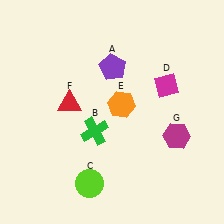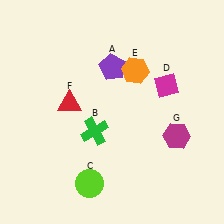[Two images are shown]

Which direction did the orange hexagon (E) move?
The orange hexagon (E) moved up.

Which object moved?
The orange hexagon (E) moved up.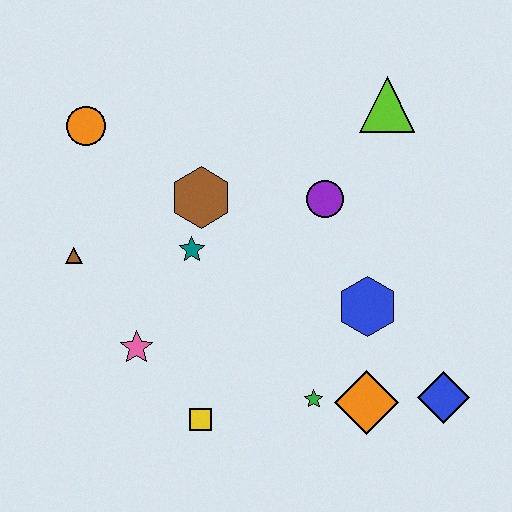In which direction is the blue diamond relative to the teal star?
The blue diamond is to the right of the teal star.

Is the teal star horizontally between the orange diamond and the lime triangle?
No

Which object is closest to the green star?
The orange diamond is closest to the green star.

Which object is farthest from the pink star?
The lime triangle is farthest from the pink star.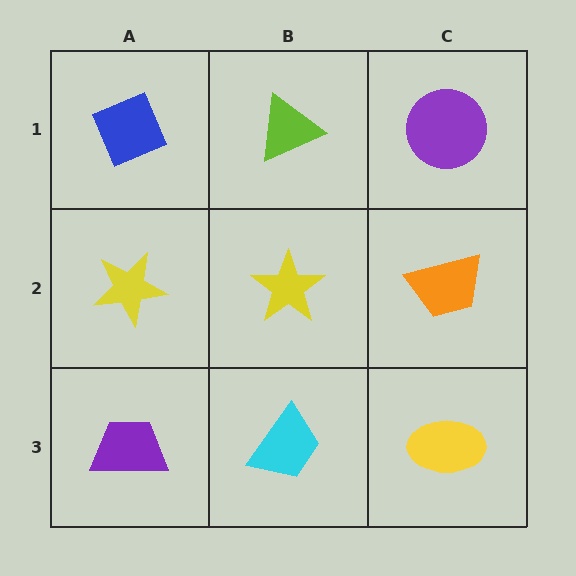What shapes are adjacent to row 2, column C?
A purple circle (row 1, column C), a yellow ellipse (row 3, column C), a yellow star (row 2, column B).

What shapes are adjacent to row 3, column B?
A yellow star (row 2, column B), a purple trapezoid (row 3, column A), a yellow ellipse (row 3, column C).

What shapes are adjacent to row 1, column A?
A yellow star (row 2, column A), a lime triangle (row 1, column B).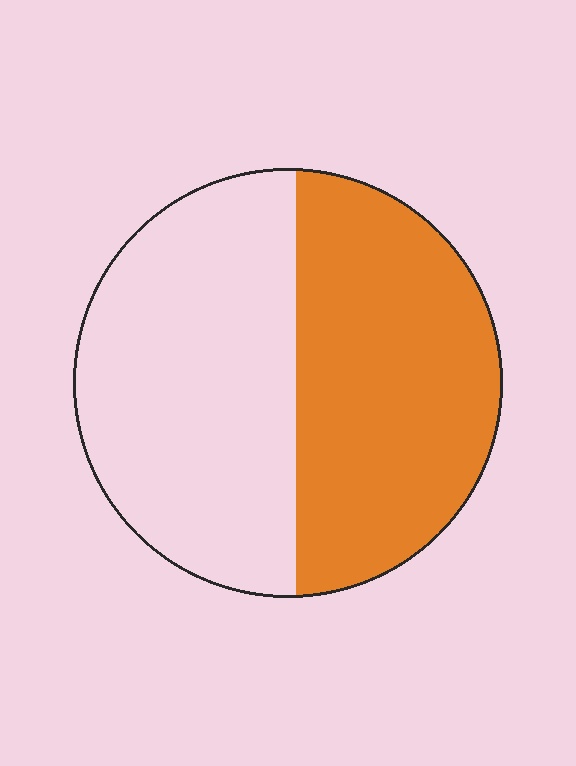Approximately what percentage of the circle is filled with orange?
Approximately 50%.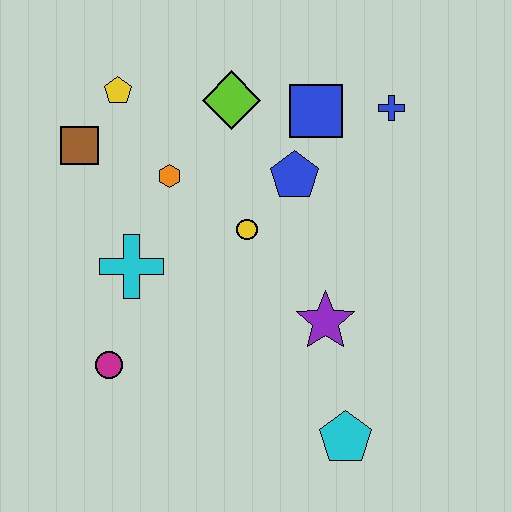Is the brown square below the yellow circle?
No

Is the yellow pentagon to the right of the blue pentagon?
No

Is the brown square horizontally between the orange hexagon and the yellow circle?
No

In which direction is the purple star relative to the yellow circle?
The purple star is below the yellow circle.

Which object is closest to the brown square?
The yellow pentagon is closest to the brown square.